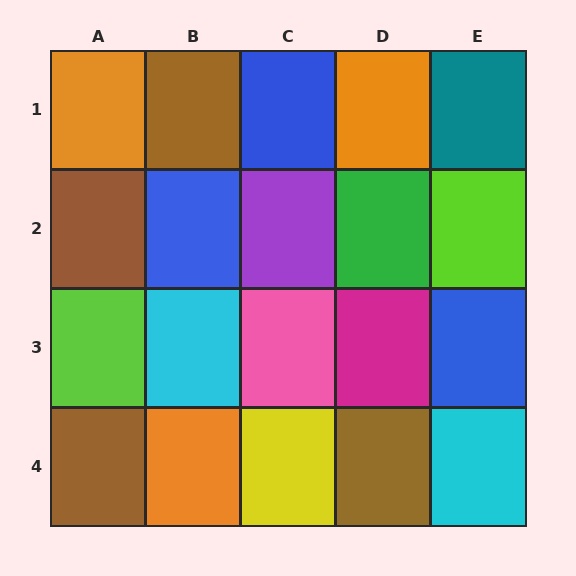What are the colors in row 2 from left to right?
Brown, blue, purple, green, lime.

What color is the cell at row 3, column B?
Cyan.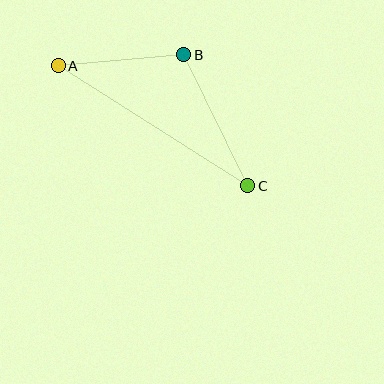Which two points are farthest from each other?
Points A and C are farthest from each other.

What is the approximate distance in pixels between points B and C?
The distance between B and C is approximately 146 pixels.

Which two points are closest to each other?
Points A and B are closest to each other.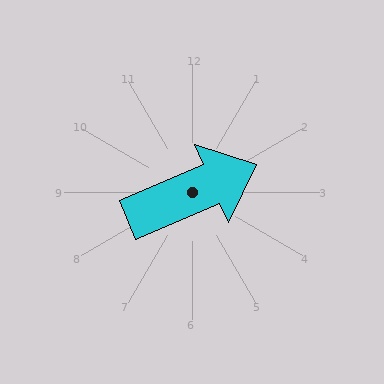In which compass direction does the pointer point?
Northeast.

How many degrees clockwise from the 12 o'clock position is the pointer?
Approximately 67 degrees.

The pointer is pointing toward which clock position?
Roughly 2 o'clock.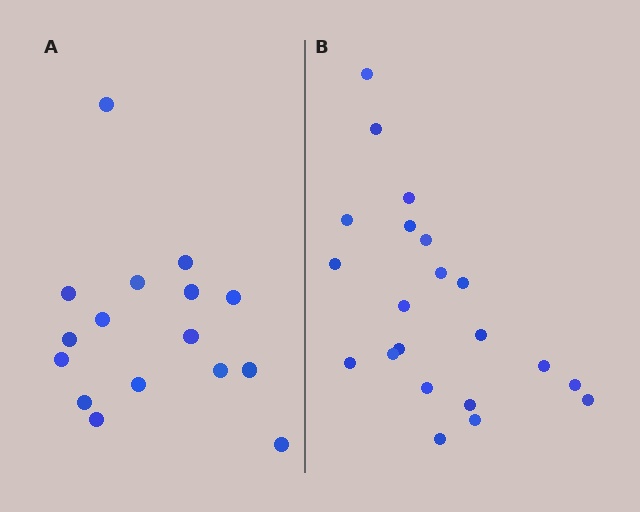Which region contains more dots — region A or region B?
Region B (the right region) has more dots.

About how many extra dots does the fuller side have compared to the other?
Region B has about 5 more dots than region A.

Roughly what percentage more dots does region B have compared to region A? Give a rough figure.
About 30% more.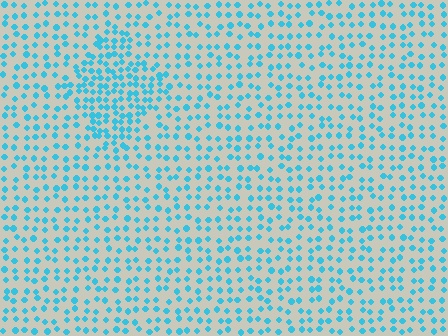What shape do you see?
I see a diamond.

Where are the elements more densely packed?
The elements are more densely packed inside the diamond boundary.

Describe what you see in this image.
The image contains small cyan elements arranged at two different densities. A diamond-shaped region is visible where the elements are more densely packed than the surrounding area.